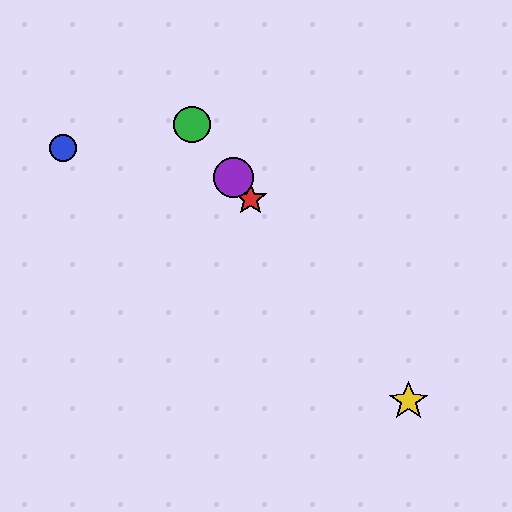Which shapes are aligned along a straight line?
The red star, the green circle, the yellow star, the purple circle are aligned along a straight line.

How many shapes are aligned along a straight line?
4 shapes (the red star, the green circle, the yellow star, the purple circle) are aligned along a straight line.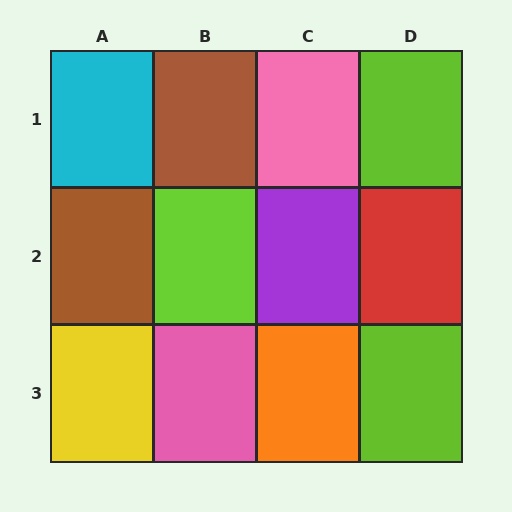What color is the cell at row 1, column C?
Pink.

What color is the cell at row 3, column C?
Orange.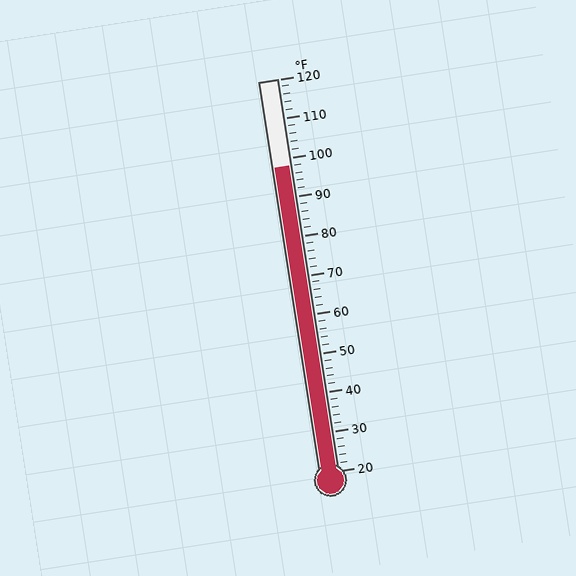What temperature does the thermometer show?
The thermometer shows approximately 98°F.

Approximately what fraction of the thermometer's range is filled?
The thermometer is filled to approximately 80% of its range.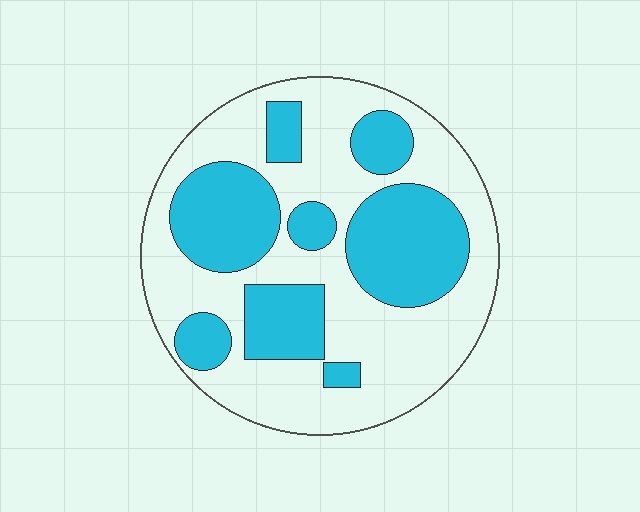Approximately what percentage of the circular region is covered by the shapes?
Approximately 40%.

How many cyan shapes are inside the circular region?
8.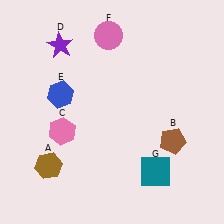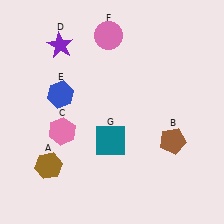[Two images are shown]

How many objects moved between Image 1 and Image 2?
1 object moved between the two images.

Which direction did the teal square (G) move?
The teal square (G) moved left.